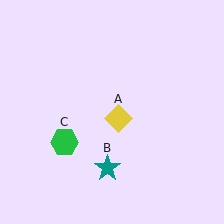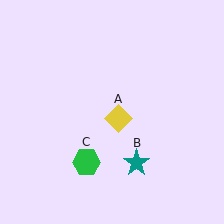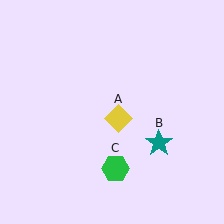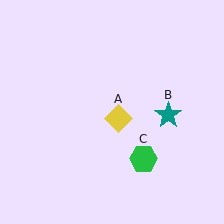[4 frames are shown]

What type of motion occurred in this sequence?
The teal star (object B), green hexagon (object C) rotated counterclockwise around the center of the scene.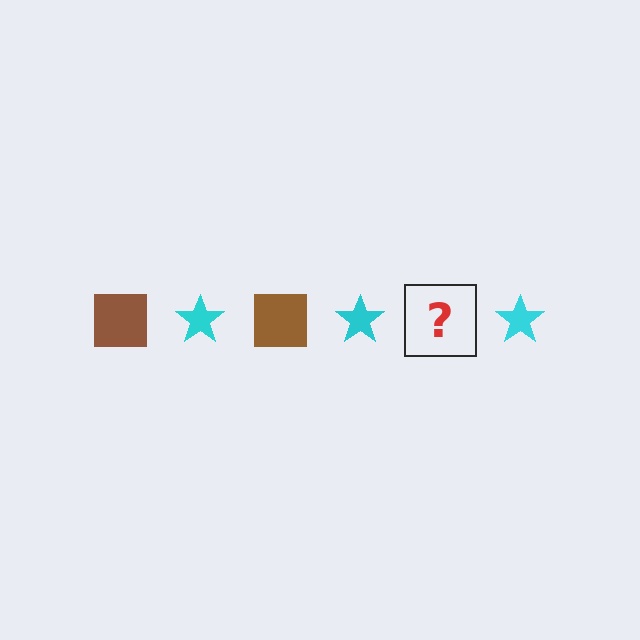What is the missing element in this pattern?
The missing element is a brown square.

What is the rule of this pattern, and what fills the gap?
The rule is that the pattern alternates between brown square and cyan star. The gap should be filled with a brown square.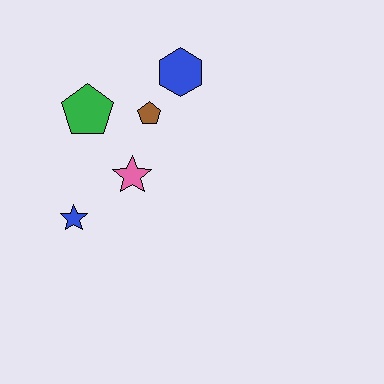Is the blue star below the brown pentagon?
Yes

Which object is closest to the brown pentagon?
The blue hexagon is closest to the brown pentagon.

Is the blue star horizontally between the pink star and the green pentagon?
No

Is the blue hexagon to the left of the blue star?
No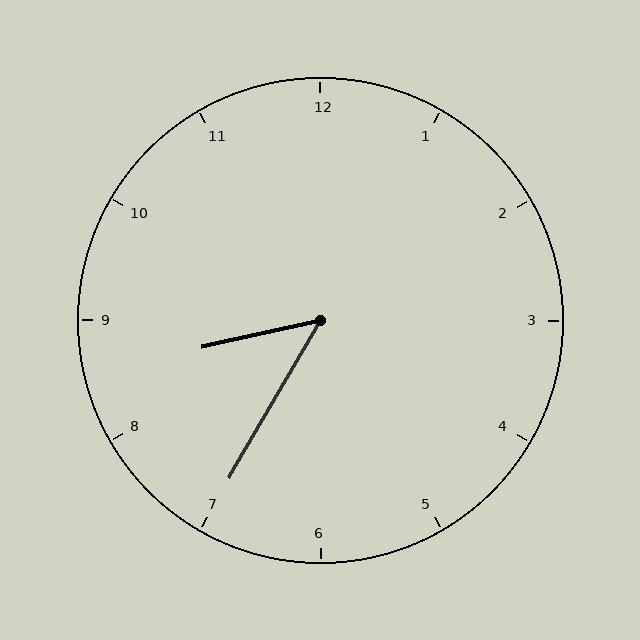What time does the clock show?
8:35.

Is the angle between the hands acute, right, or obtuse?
It is acute.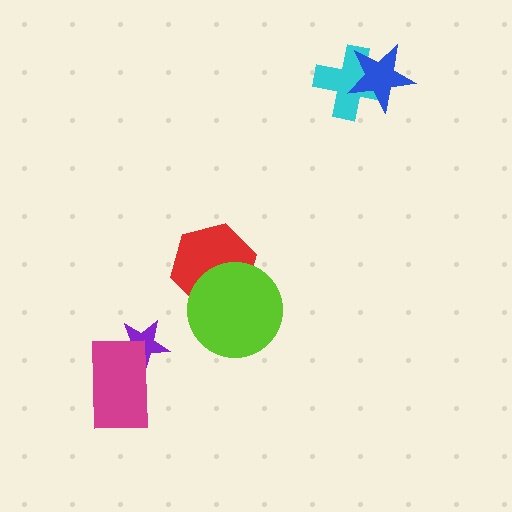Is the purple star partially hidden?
Yes, it is partially covered by another shape.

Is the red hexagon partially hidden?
Yes, it is partially covered by another shape.